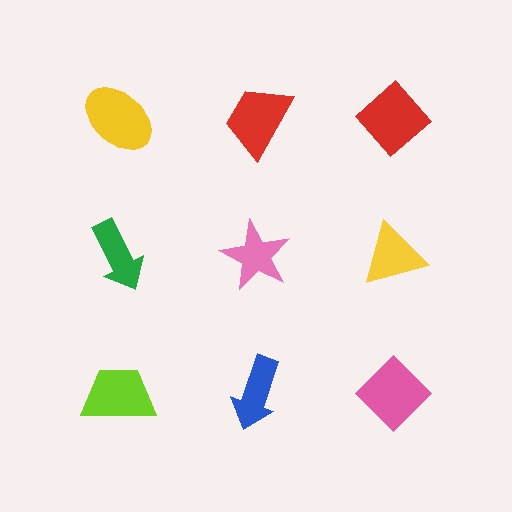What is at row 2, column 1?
A green arrow.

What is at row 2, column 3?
A yellow triangle.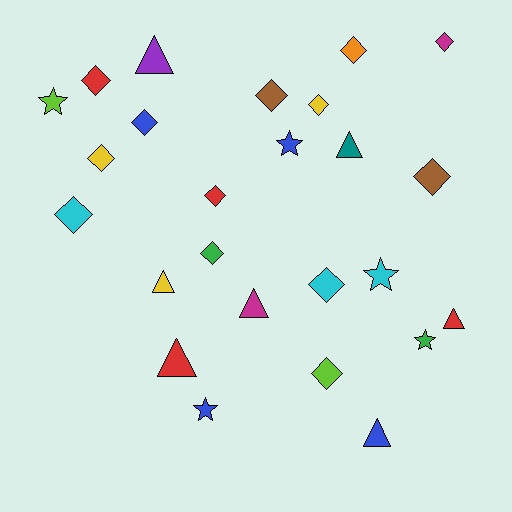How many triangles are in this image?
There are 7 triangles.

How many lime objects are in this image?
There are 2 lime objects.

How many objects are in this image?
There are 25 objects.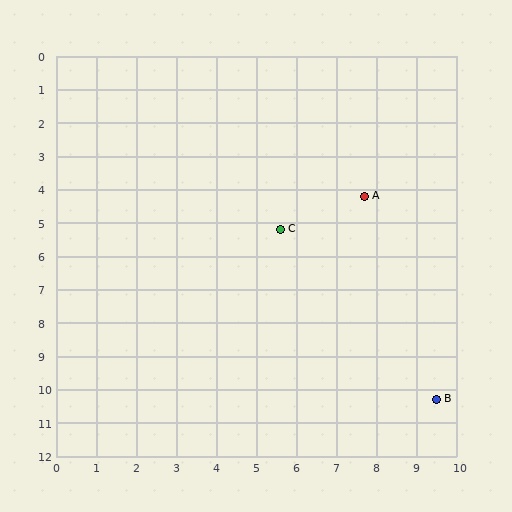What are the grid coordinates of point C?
Point C is at approximately (5.6, 5.2).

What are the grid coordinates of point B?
Point B is at approximately (9.5, 10.3).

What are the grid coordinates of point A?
Point A is at approximately (7.7, 4.2).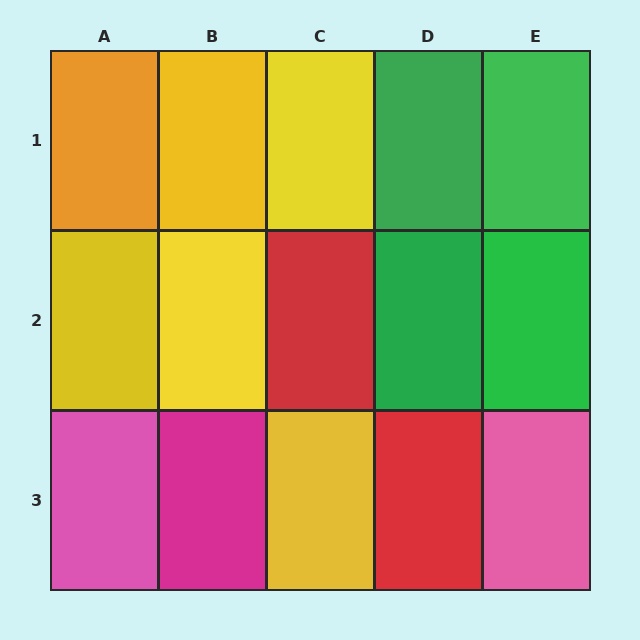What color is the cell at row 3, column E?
Pink.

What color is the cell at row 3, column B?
Magenta.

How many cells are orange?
1 cell is orange.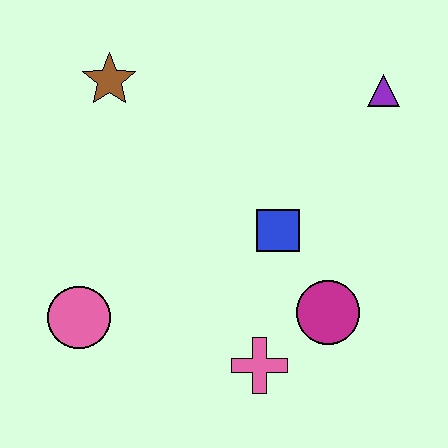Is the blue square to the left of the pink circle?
No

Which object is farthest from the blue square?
The brown star is farthest from the blue square.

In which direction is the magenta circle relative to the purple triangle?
The magenta circle is below the purple triangle.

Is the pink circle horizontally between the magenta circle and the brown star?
No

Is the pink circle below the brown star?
Yes